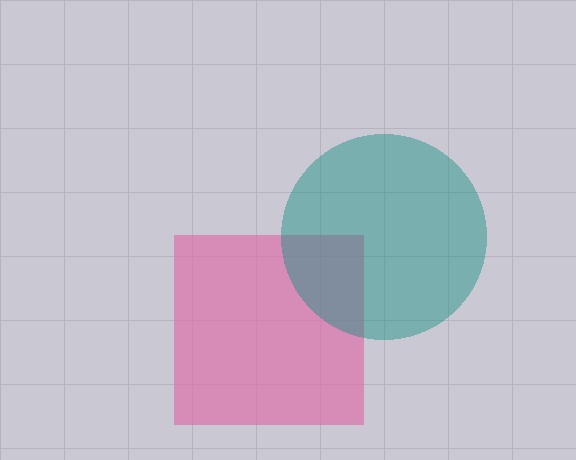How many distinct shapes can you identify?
There are 2 distinct shapes: a pink square, a teal circle.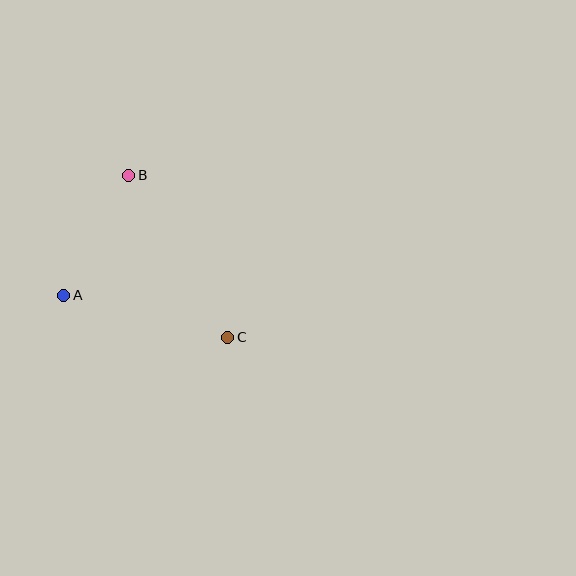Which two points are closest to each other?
Points A and B are closest to each other.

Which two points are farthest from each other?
Points B and C are farthest from each other.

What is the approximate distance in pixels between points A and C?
The distance between A and C is approximately 169 pixels.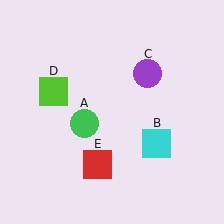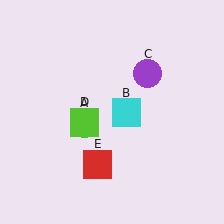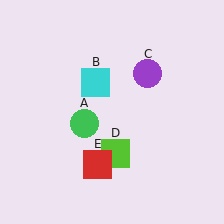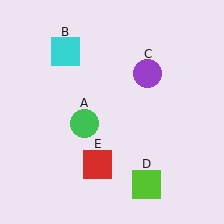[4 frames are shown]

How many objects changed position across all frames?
2 objects changed position: cyan square (object B), lime square (object D).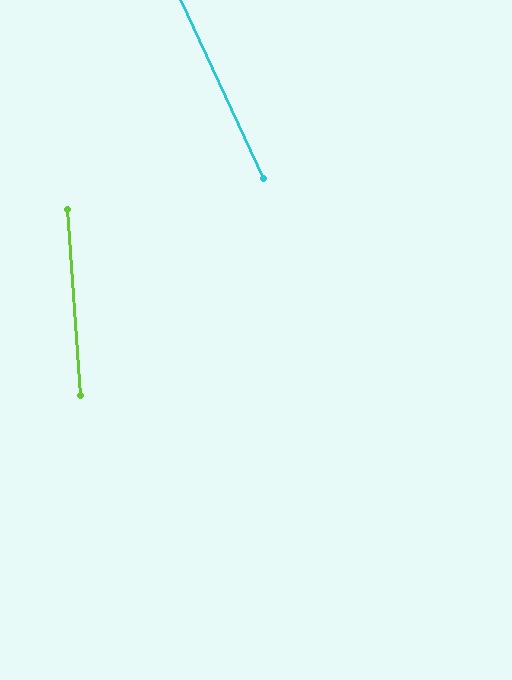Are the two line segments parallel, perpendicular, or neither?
Neither parallel nor perpendicular — they differ by about 21°.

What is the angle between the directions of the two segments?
Approximately 21 degrees.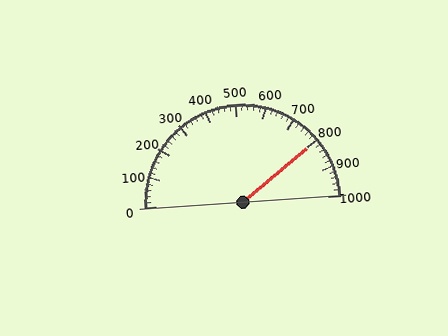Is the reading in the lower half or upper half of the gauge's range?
The reading is in the upper half of the range (0 to 1000).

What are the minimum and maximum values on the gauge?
The gauge ranges from 0 to 1000.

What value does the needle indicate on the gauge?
The needle indicates approximately 800.